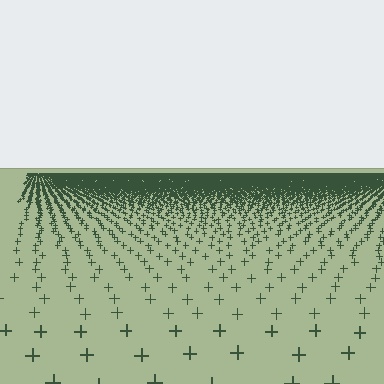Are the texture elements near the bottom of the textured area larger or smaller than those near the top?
Larger. Near the bottom, elements are closer to the viewer and appear at a bigger on-screen size.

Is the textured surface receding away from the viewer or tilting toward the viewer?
The surface is receding away from the viewer. Texture elements get smaller and denser toward the top.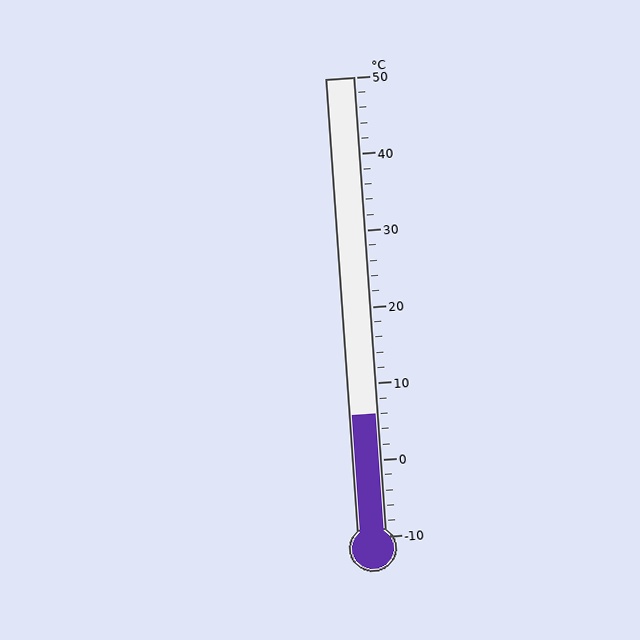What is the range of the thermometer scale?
The thermometer scale ranges from -10°C to 50°C.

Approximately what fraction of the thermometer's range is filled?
The thermometer is filled to approximately 25% of its range.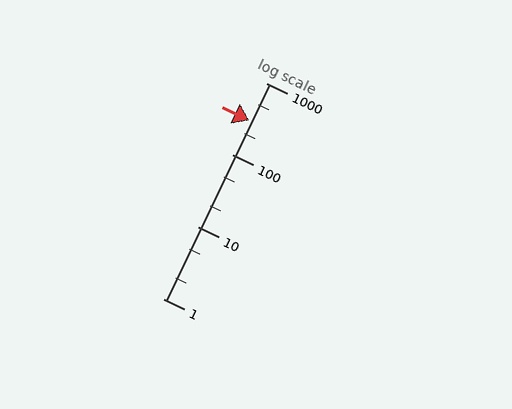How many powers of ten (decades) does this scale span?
The scale spans 3 decades, from 1 to 1000.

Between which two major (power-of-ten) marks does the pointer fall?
The pointer is between 100 and 1000.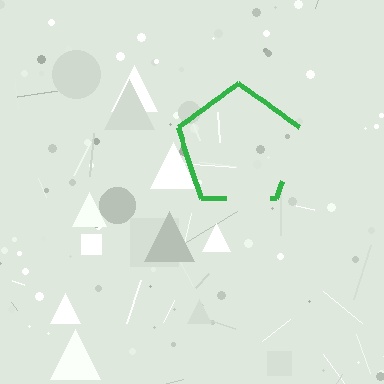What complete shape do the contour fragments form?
The contour fragments form a pentagon.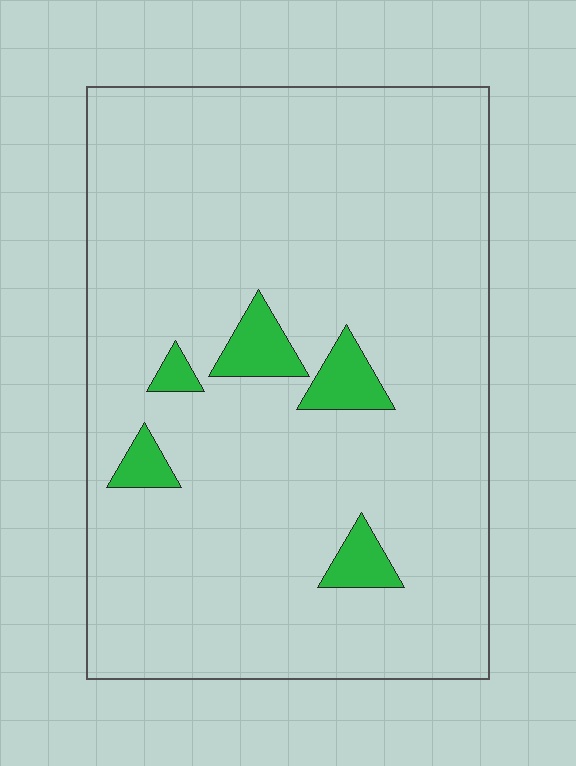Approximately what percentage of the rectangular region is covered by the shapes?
Approximately 5%.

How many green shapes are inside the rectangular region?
5.